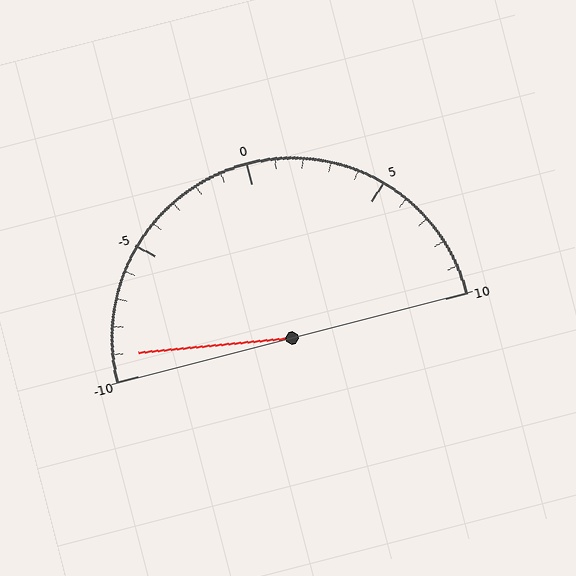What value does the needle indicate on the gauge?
The needle indicates approximately -9.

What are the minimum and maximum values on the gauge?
The gauge ranges from -10 to 10.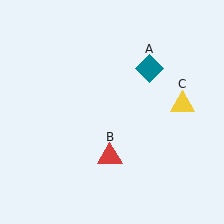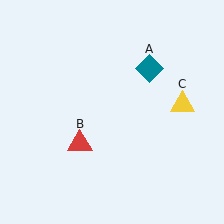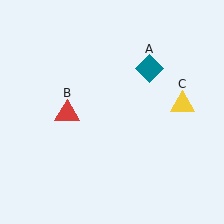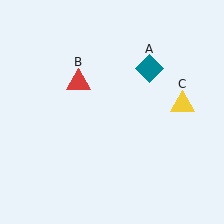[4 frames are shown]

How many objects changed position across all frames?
1 object changed position: red triangle (object B).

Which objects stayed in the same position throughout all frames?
Teal diamond (object A) and yellow triangle (object C) remained stationary.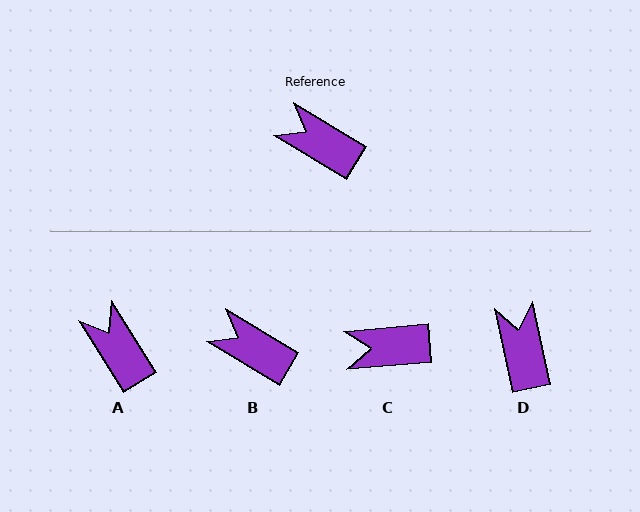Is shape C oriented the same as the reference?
No, it is off by about 36 degrees.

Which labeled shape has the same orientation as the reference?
B.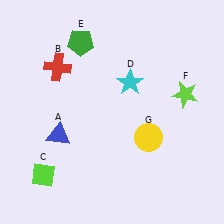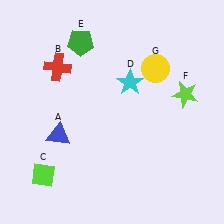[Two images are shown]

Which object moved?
The yellow circle (G) moved up.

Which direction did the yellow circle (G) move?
The yellow circle (G) moved up.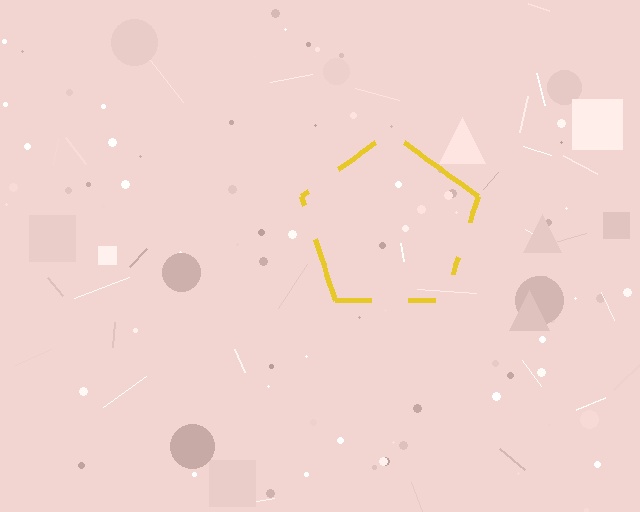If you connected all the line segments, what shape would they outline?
They would outline a pentagon.